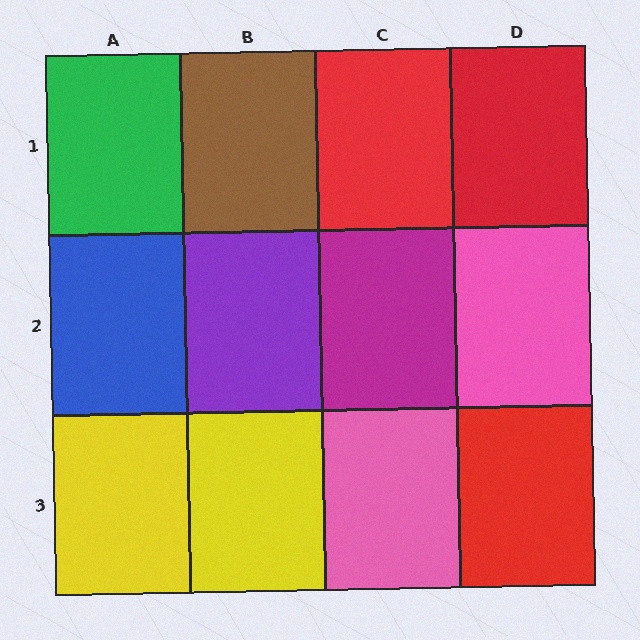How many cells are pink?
2 cells are pink.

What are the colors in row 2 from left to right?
Blue, purple, magenta, pink.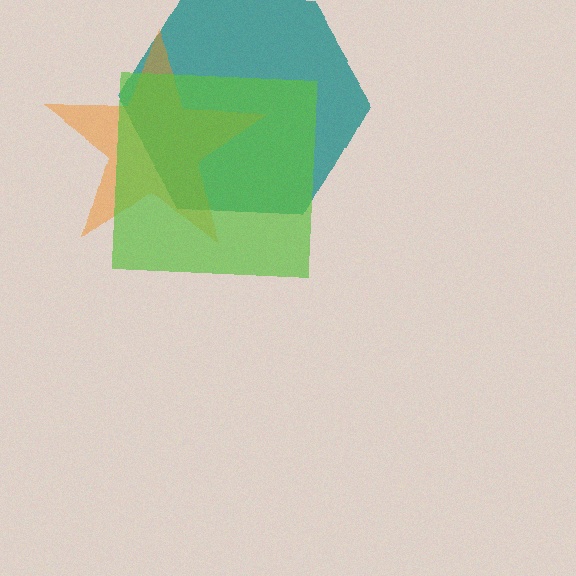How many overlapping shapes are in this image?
There are 3 overlapping shapes in the image.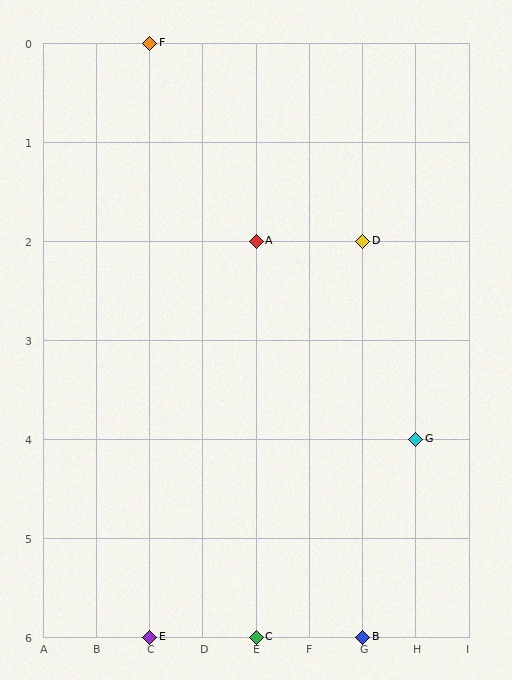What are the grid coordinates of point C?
Point C is at grid coordinates (E, 6).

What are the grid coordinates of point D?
Point D is at grid coordinates (G, 2).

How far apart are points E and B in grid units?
Points E and B are 4 columns apart.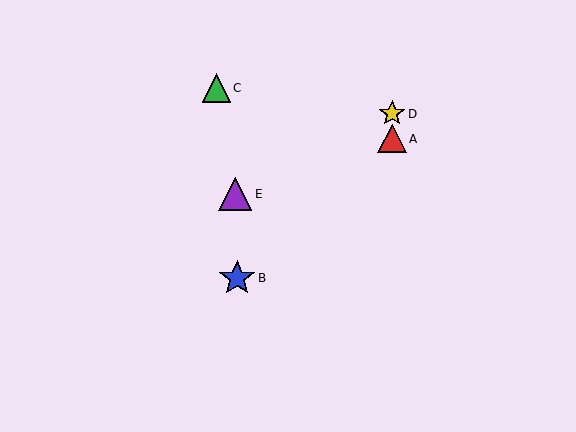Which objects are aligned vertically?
Objects A, D are aligned vertically.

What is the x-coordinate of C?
Object C is at x≈216.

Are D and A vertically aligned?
Yes, both are at x≈392.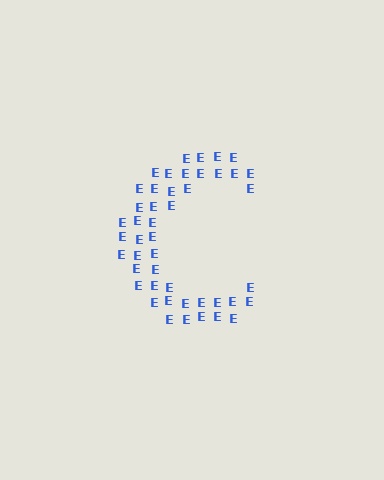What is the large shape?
The large shape is the letter C.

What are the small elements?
The small elements are letter E's.